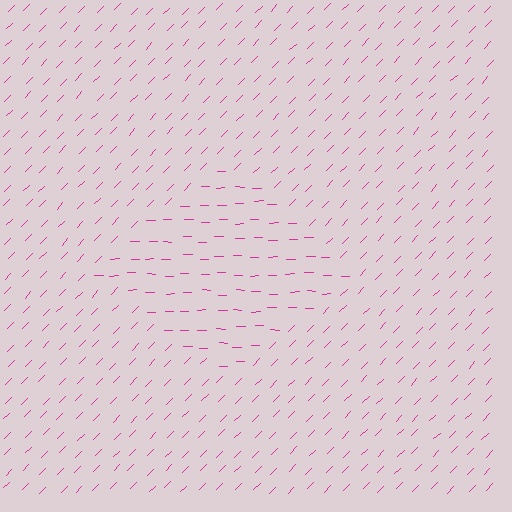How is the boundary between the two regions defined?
The boundary is defined purely by a change in line orientation (approximately 45 degrees difference). All lines are the same color and thickness.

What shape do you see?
I see a diamond.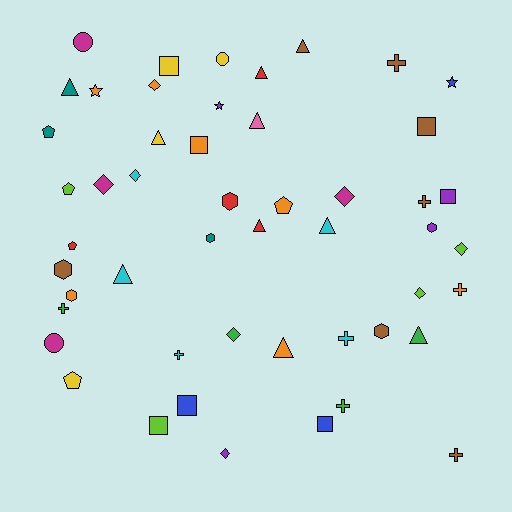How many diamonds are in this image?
There are 8 diamonds.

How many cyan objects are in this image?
There are 5 cyan objects.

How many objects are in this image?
There are 50 objects.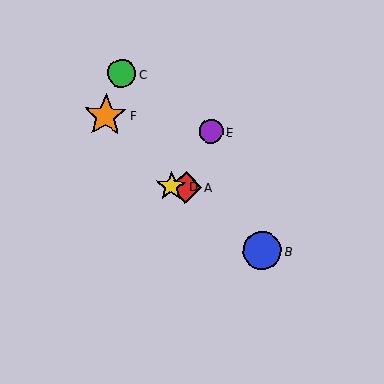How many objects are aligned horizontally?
2 objects (A, D) are aligned horizontally.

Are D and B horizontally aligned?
No, D is at y≈186 and B is at y≈251.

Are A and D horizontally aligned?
Yes, both are at y≈187.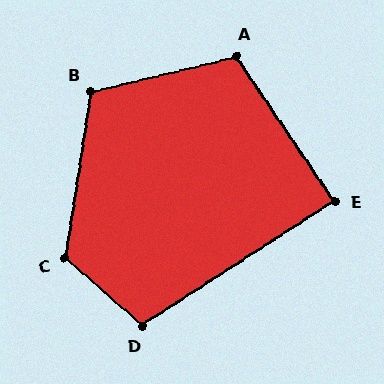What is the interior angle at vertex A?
Approximately 110 degrees (obtuse).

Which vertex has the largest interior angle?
C, at approximately 123 degrees.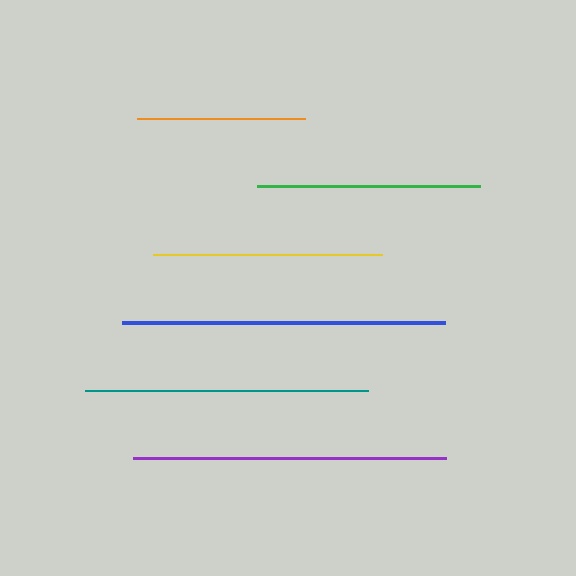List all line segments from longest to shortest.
From longest to shortest: blue, purple, teal, yellow, green, orange.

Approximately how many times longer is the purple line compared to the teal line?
The purple line is approximately 1.1 times the length of the teal line.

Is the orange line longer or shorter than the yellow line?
The yellow line is longer than the orange line.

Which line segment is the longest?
The blue line is the longest at approximately 323 pixels.